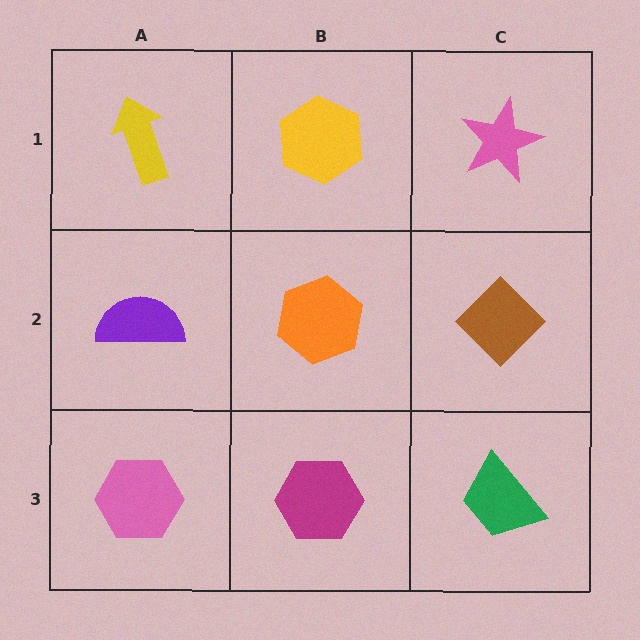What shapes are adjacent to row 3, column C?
A brown diamond (row 2, column C), a magenta hexagon (row 3, column B).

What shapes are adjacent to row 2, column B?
A yellow hexagon (row 1, column B), a magenta hexagon (row 3, column B), a purple semicircle (row 2, column A), a brown diamond (row 2, column C).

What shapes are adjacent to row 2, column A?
A yellow arrow (row 1, column A), a pink hexagon (row 3, column A), an orange hexagon (row 2, column B).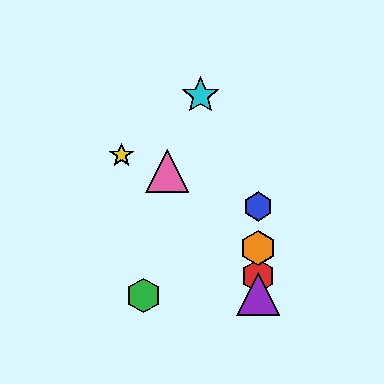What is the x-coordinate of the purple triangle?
The purple triangle is at x≈258.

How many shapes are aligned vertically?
4 shapes (the red hexagon, the blue hexagon, the purple triangle, the orange hexagon) are aligned vertically.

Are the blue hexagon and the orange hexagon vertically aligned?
Yes, both are at x≈258.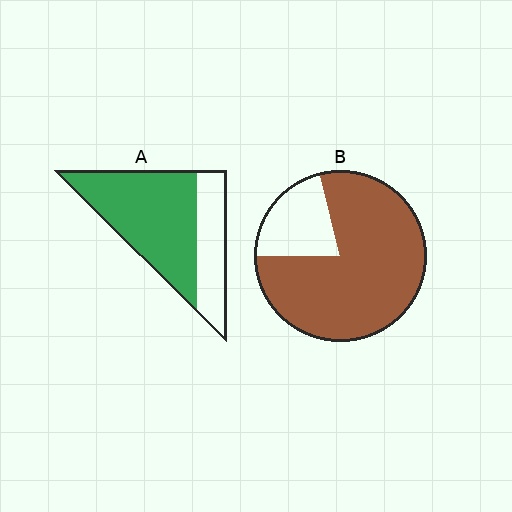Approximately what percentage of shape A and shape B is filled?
A is approximately 70% and B is approximately 80%.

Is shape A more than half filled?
Yes.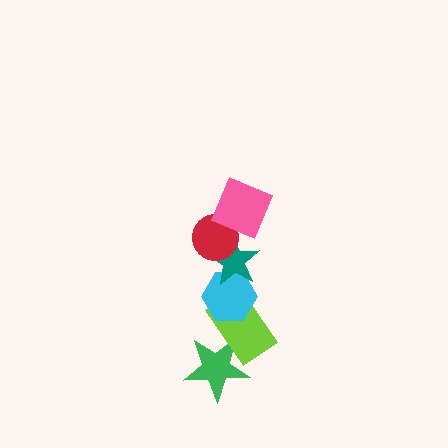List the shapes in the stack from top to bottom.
From top to bottom: the pink square, the red circle, the teal star, the cyan hexagon, the lime rectangle, the green star.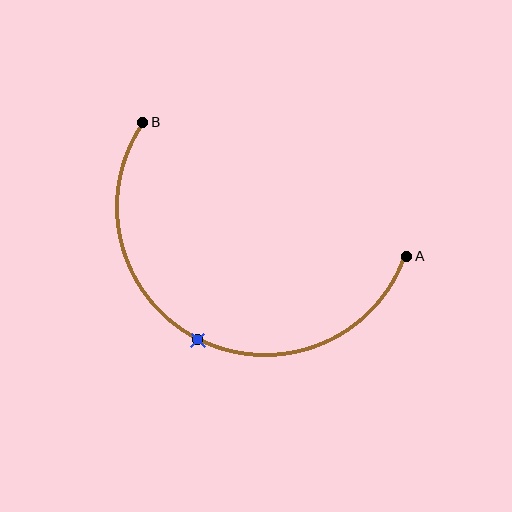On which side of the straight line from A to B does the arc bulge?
The arc bulges below the straight line connecting A and B.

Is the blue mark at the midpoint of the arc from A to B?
Yes. The blue mark lies on the arc at equal arc-length from both A and B — it is the arc midpoint.